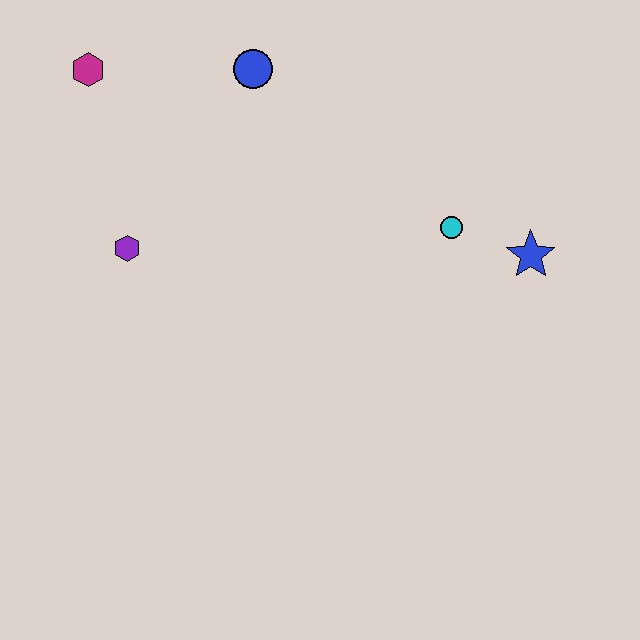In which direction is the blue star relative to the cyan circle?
The blue star is to the right of the cyan circle.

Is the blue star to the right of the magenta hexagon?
Yes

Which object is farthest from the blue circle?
The blue star is farthest from the blue circle.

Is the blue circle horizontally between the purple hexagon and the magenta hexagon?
No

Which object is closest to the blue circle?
The magenta hexagon is closest to the blue circle.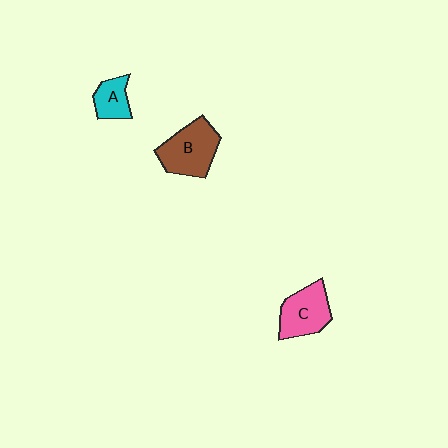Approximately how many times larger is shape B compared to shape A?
Approximately 2.0 times.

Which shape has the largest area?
Shape B (brown).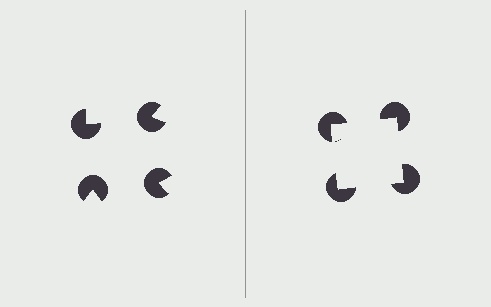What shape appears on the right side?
An illusory square.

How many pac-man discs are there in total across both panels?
8 — 4 on each side.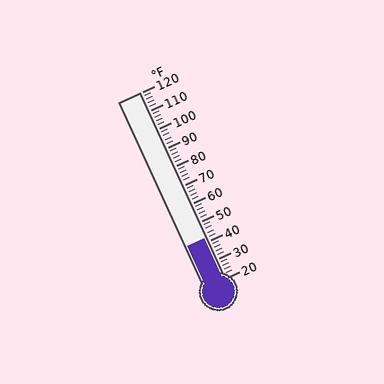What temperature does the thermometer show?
The thermometer shows approximately 42°F.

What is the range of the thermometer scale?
The thermometer scale ranges from 20°F to 120°F.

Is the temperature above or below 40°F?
The temperature is above 40°F.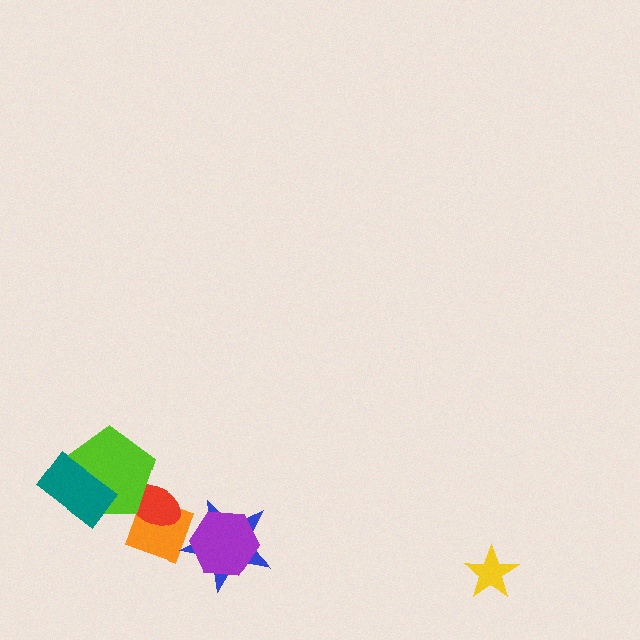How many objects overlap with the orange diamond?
3 objects overlap with the orange diamond.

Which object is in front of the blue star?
The purple hexagon is in front of the blue star.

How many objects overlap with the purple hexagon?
1 object overlaps with the purple hexagon.